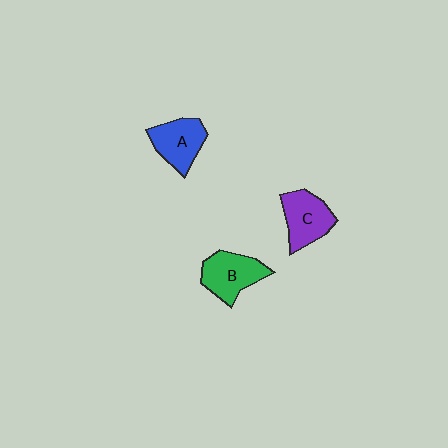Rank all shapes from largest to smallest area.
From largest to smallest: B (green), C (purple), A (blue).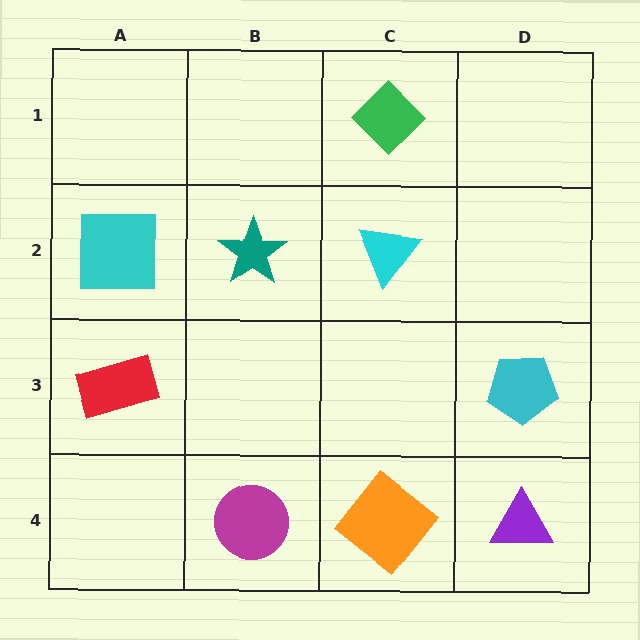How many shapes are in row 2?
3 shapes.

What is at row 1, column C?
A green diamond.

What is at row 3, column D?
A cyan pentagon.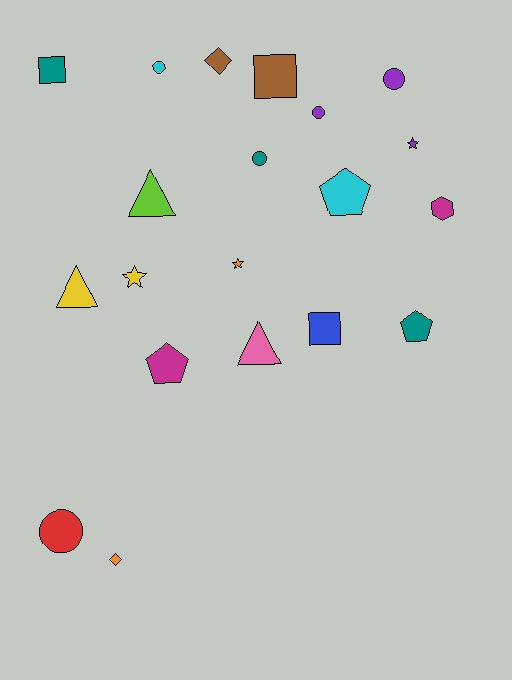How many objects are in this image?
There are 20 objects.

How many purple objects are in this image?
There are 3 purple objects.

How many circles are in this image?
There are 5 circles.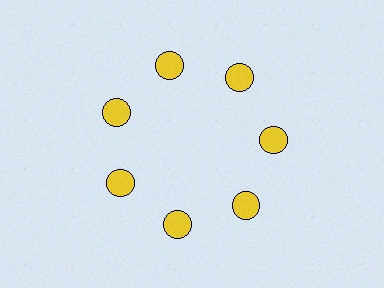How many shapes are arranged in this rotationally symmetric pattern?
There are 7 shapes, arranged in 7 groups of 1.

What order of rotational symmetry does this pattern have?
This pattern has 7-fold rotational symmetry.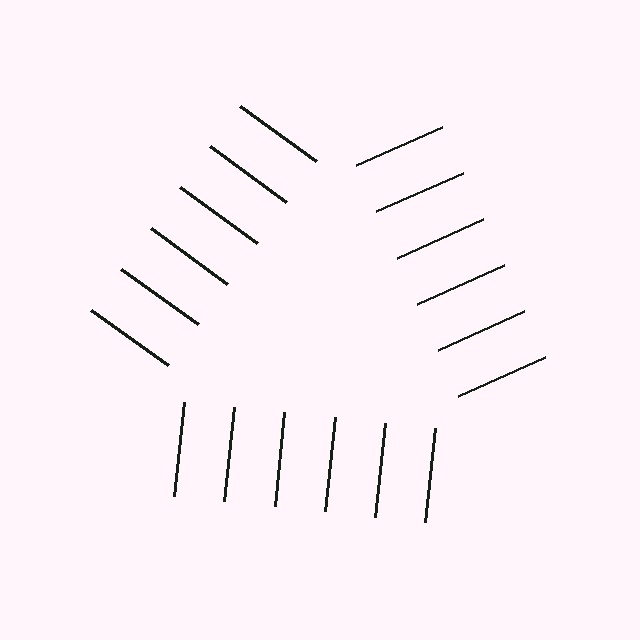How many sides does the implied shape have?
3 sides — the line-ends trace a triangle.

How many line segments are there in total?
18 — 6 along each of the 3 edges.